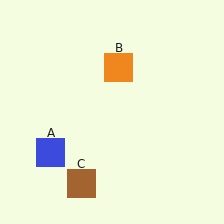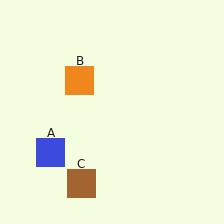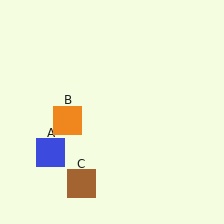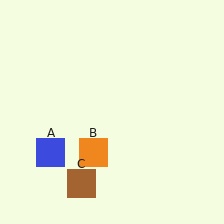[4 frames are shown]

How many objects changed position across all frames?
1 object changed position: orange square (object B).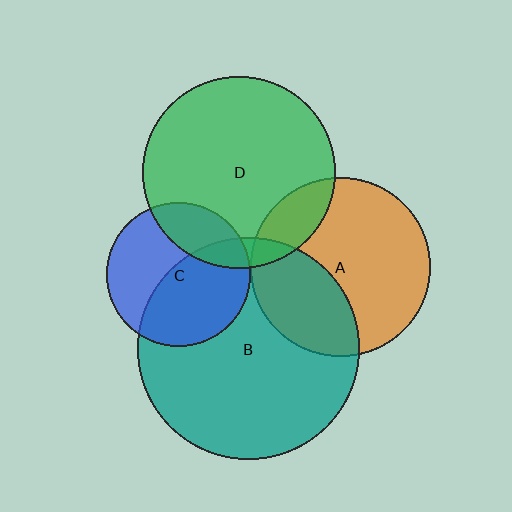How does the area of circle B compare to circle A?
Approximately 1.5 times.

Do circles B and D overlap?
Yes.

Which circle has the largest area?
Circle B (teal).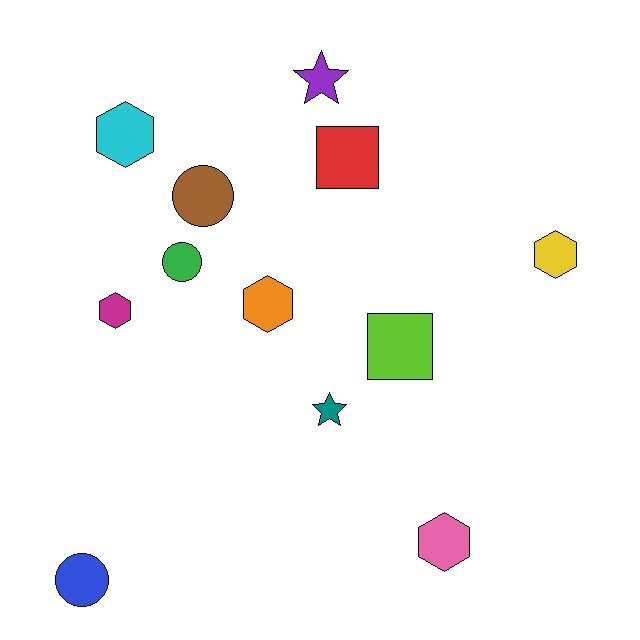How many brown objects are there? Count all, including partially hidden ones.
There is 1 brown object.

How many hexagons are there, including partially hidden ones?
There are 5 hexagons.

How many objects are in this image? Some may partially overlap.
There are 12 objects.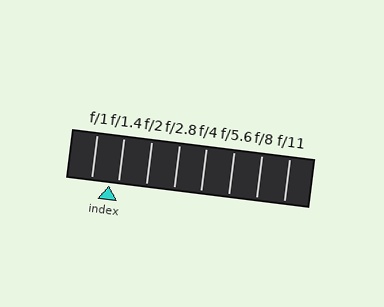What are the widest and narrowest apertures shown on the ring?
The widest aperture shown is f/1 and the narrowest is f/11.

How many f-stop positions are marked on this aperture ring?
There are 8 f-stop positions marked.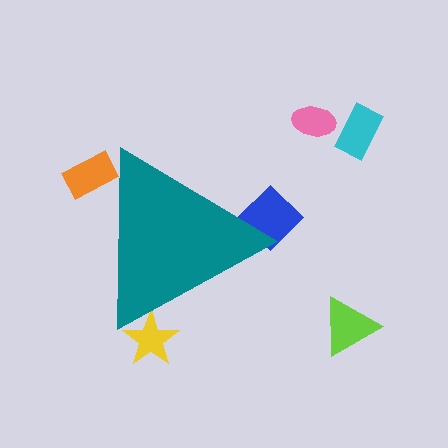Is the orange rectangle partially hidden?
Yes, the orange rectangle is partially hidden behind the teal triangle.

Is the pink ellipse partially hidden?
No, the pink ellipse is fully visible.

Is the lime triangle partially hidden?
No, the lime triangle is fully visible.